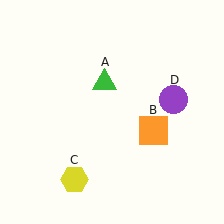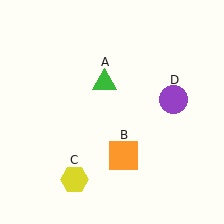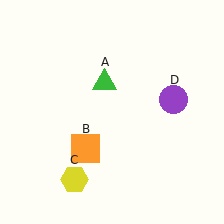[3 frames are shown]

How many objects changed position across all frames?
1 object changed position: orange square (object B).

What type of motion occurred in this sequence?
The orange square (object B) rotated clockwise around the center of the scene.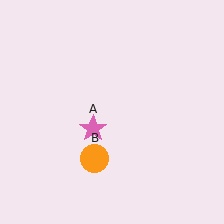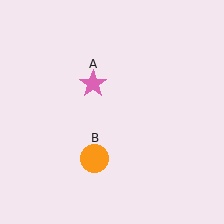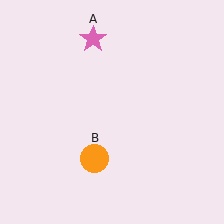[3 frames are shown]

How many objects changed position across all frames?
1 object changed position: pink star (object A).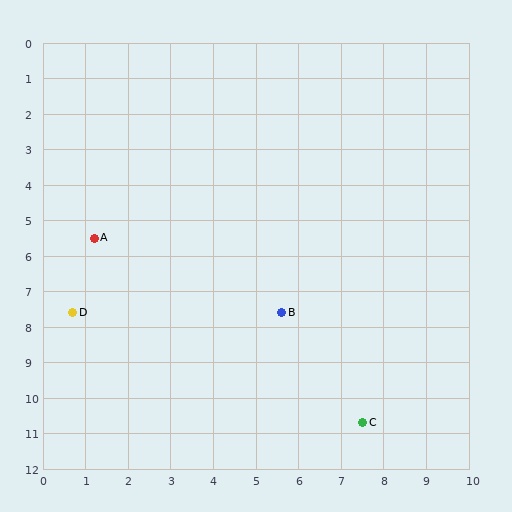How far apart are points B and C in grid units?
Points B and C are about 3.6 grid units apart.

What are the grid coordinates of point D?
Point D is at approximately (0.7, 7.6).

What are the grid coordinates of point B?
Point B is at approximately (5.6, 7.6).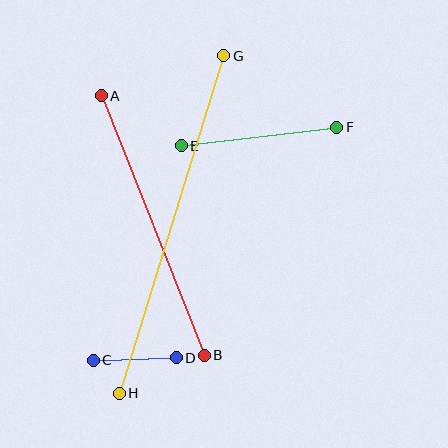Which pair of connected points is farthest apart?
Points G and H are farthest apart.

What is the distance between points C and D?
The distance is approximately 83 pixels.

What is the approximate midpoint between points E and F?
The midpoint is at approximately (259, 137) pixels.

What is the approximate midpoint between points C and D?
The midpoint is at approximately (135, 359) pixels.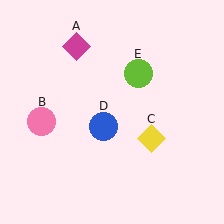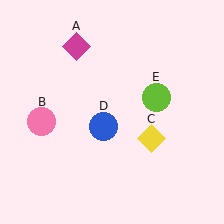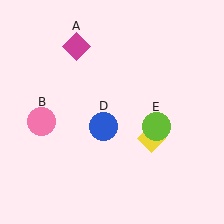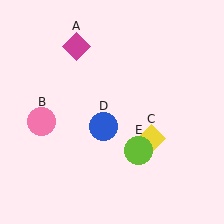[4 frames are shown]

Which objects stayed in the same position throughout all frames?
Magenta diamond (object A) and pink circle (object B) and yellow diamond (object C) and blue circle (object D) remained stationary.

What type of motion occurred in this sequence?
The lime circle (object E) rotated clockwise around the center of the scene.